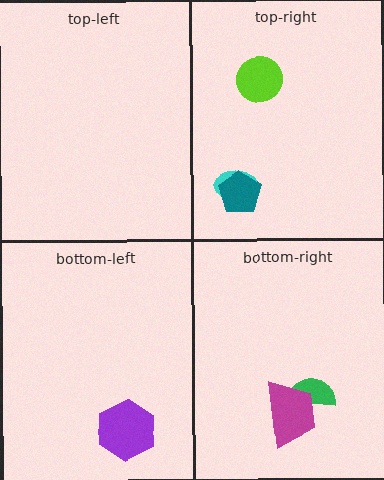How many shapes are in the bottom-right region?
2.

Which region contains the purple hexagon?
The bottom-left region.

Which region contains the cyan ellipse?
The top-right region.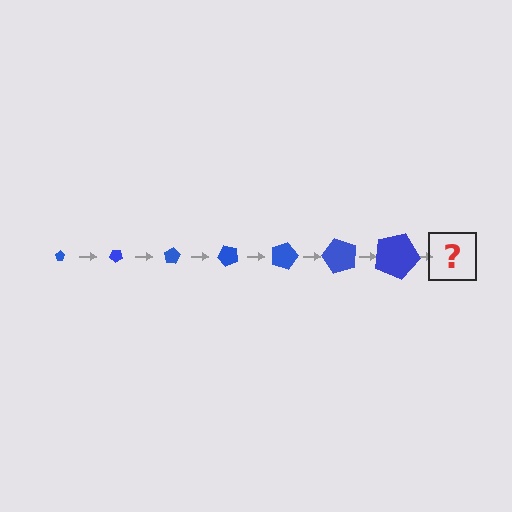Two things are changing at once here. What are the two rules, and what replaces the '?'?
The two rules are that the pentagon grows larger each step and it rotates 40 degrees each step. The '?' should be a pentagon, larger than the previous one and rotated 280 degrees from the start.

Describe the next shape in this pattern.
It should be a pentagon, larger than the previous one and rotated 280 degrees from the start.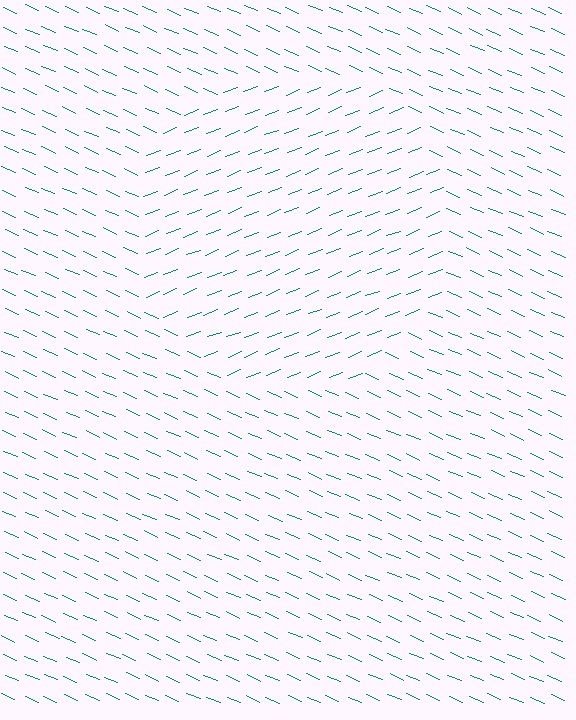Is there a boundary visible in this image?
Yes, there is a texture boundary formed by a change in line orientation.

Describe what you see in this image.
The image is filled with small teal line segments. A circle region in the image has lines oriented differently from the surrounding lines, creating a visible texture boundary.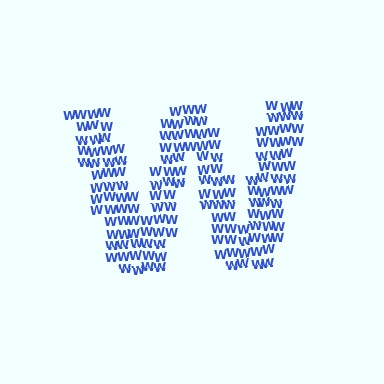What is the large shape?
The large shape is the letter W.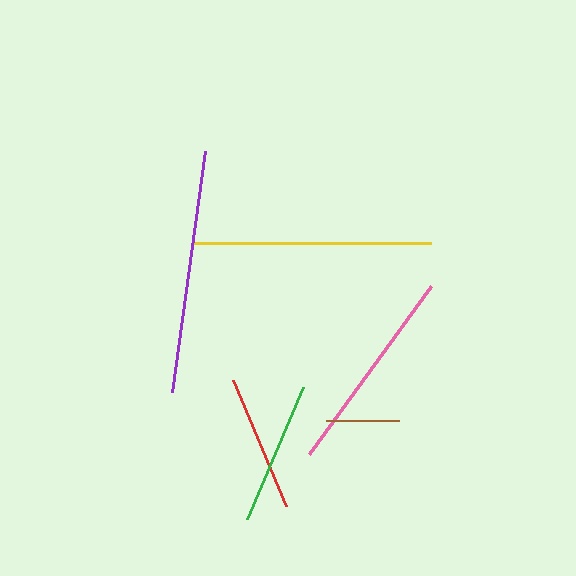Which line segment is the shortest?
The brown line is the shortest at approximately 73 pixels.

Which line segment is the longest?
The purple line is the longest at approximately 243 pixels.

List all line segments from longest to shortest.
From longest to shortest: purple, yellow, pink, green, red, brown.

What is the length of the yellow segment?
The yellow segment is approximately 239 pixels long.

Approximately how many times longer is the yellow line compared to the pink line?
The yellow line is approximately 1.2 times the length of the pink line.